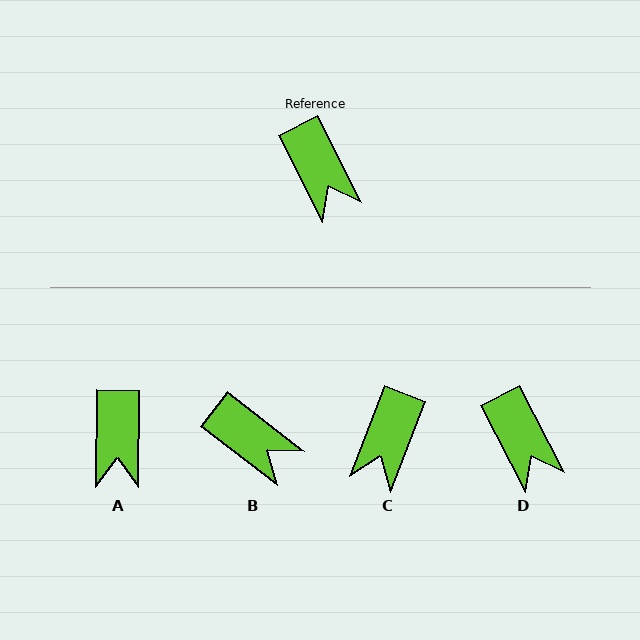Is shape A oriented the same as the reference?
No, it is off by about 28 degrees.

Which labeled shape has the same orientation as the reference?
D.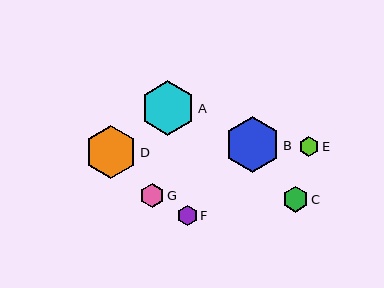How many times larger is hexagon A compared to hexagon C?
Hexagon A is approximately 2.1 times the size of hexagon C.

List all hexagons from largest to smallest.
From largest to smallest: B, A, D, C, G, E, F.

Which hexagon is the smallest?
Hexagon F is the smallest with a size of approximately 20 pixels.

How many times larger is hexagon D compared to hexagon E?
Hexagon D is approximately 2.6 times the size of hexagon E.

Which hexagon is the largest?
Hexagon B is the largest with a size of approximately 56 pixels.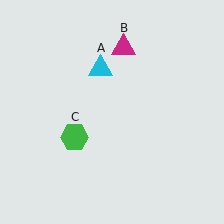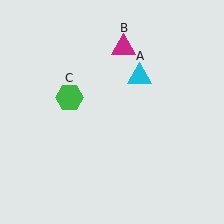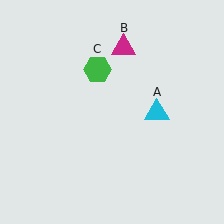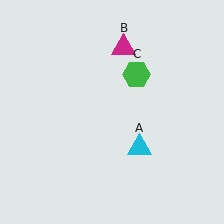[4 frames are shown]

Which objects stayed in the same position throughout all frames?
Magenta triangle (object B) remained stationary.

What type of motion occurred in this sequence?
The cyan triangle (object A), green hexagon (object C) rotated clockwise around the center of the scene.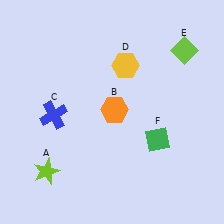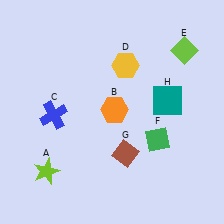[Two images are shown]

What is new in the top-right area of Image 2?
A teal square (H) was added in the top-right area of Image 2.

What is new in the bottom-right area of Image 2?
A brown diamond (G) was added in the bottom-right area of Image 2.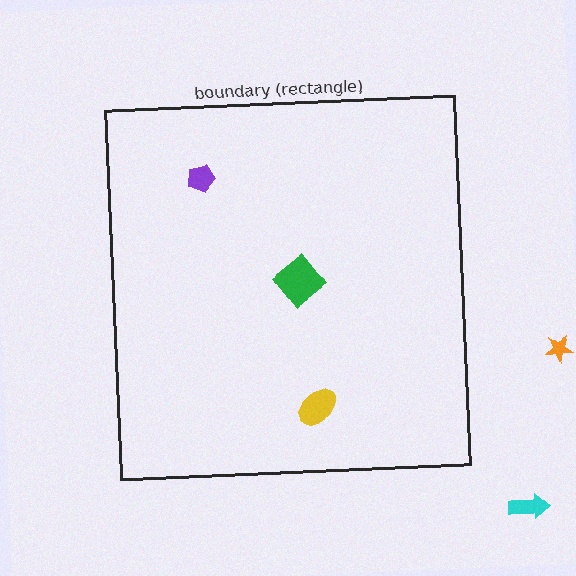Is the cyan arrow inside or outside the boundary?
Outside.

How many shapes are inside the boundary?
3 inside, 2 outside.